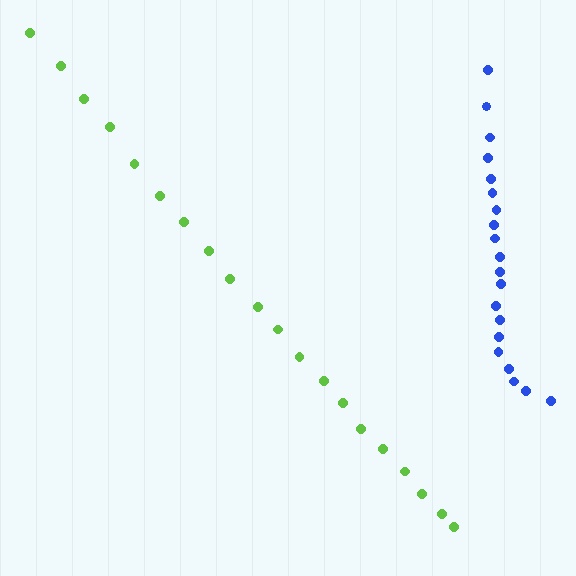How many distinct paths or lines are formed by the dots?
There are 2 distinct paths.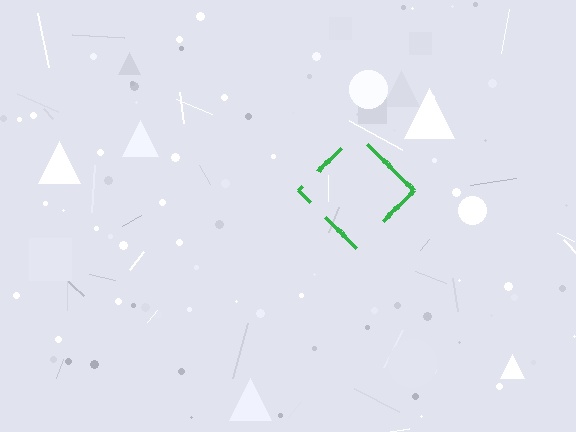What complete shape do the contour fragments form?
The contour fragments form a diamond.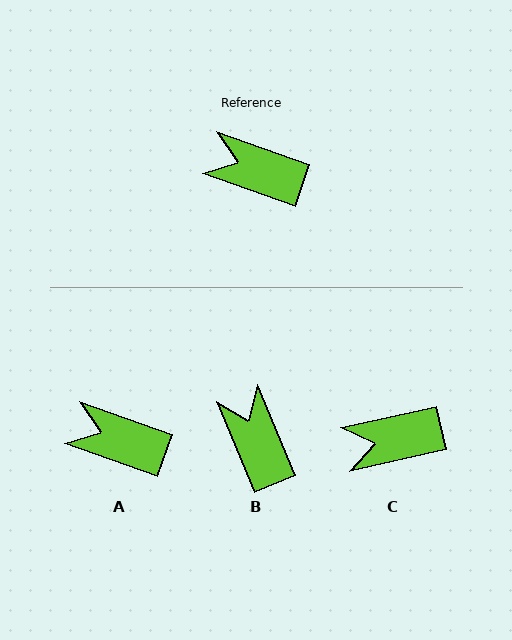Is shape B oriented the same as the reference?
No, it is off by about 48 degrees.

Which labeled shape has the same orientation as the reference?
A.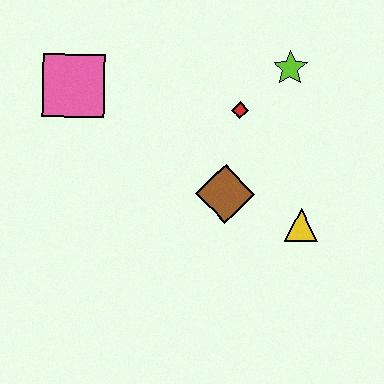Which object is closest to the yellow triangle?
The brown diamond is closest to the yellow triangle.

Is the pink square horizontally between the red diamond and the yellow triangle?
No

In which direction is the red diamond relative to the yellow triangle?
The red diamond is above the yellow triangle.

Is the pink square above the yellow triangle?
Yes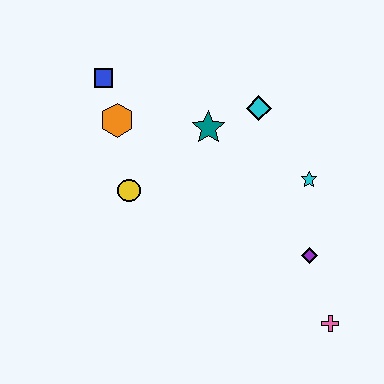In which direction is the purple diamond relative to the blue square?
The purple diamond is to the right of the blue square.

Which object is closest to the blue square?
The orange hexagon is closest to the blue square.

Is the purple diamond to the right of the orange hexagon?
Yes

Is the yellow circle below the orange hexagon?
Yes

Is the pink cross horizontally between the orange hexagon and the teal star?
No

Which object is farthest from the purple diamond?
The blue square is farthest from the purple diamond.